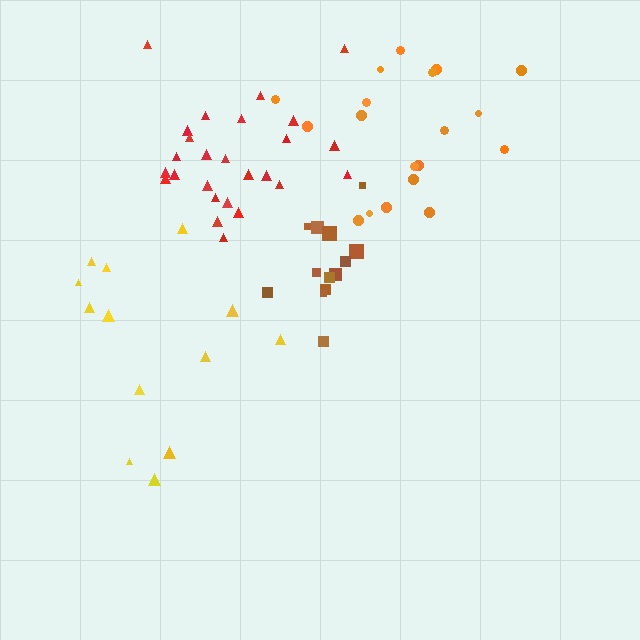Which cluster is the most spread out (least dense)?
Yellow.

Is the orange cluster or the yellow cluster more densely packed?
Orange.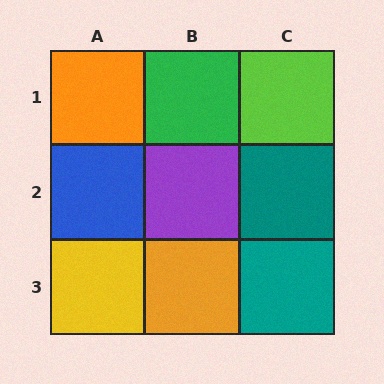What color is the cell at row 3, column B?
Orange.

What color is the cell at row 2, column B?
Purple.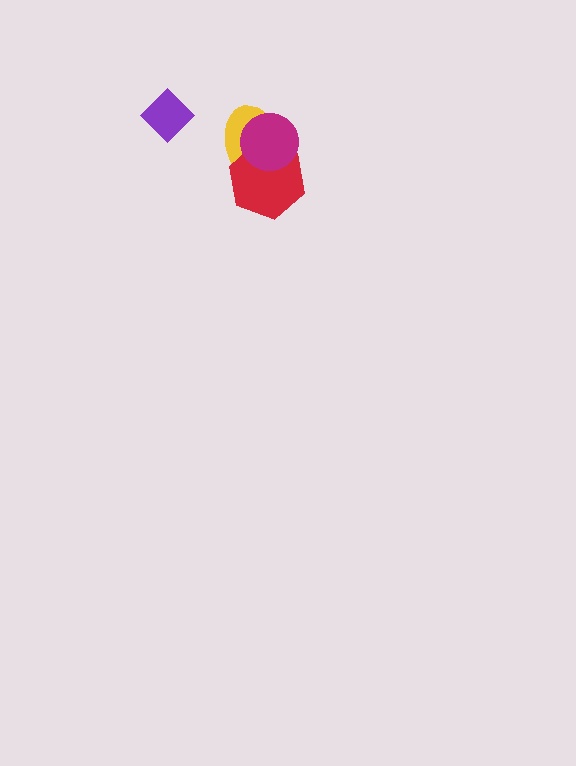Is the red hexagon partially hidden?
Yes, it is partially covered by another shape.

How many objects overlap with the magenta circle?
2 objects overlap with the magenta circle.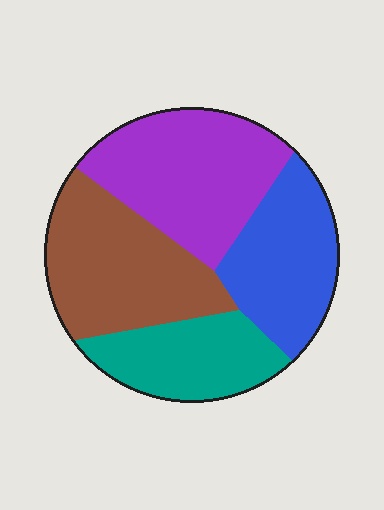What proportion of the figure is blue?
Blue takes up less than a quarter of the figure.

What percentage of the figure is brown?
Brown covers 28% of the figure.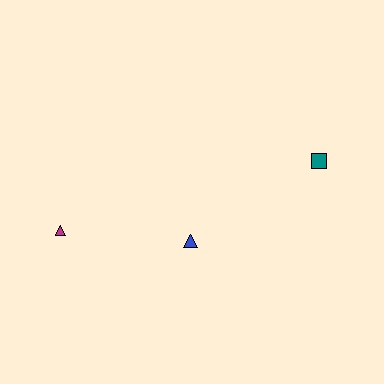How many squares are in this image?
There is 1 square.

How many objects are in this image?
There are 3 objects.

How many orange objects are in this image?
There are no orange objects.